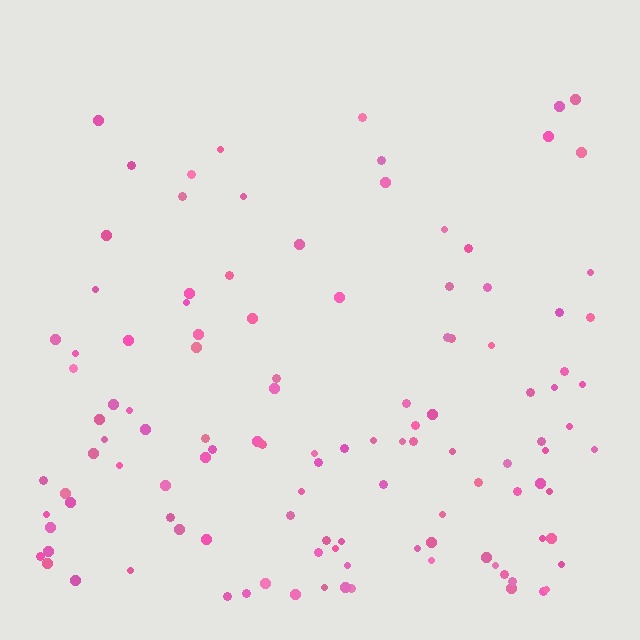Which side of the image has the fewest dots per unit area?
The top.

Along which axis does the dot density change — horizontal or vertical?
Vertical.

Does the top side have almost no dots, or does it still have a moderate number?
Still a moderate number, just noticeably fewer than the bottom.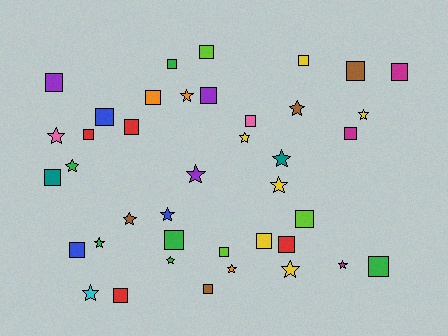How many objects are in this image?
There are 40 objects.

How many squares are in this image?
There are 23 squares.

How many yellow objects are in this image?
There are 6 yellow objects.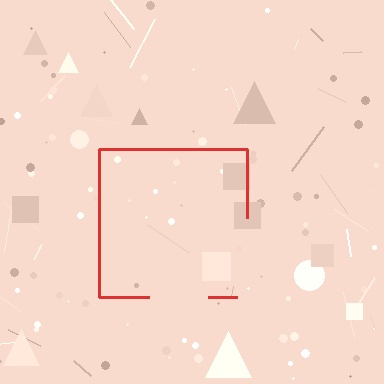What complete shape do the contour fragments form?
The contour fragments form a square.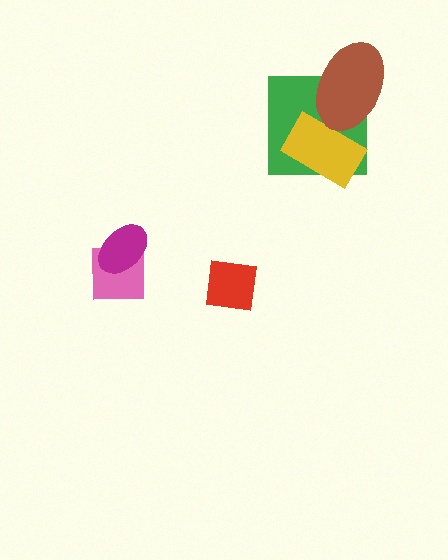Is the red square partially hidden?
No, no other shape covers it.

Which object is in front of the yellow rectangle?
The brown ellipse is in front of the yellow rectangle.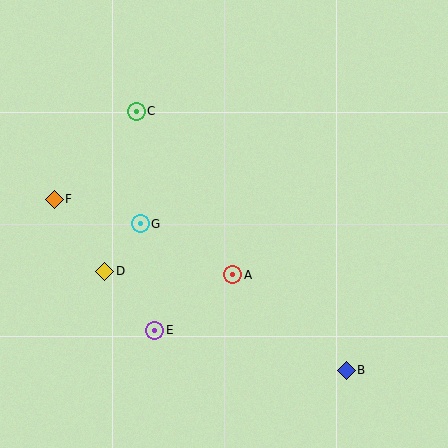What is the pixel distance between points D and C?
The distance between D and C is 163 pixels.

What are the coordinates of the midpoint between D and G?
The midpoint between D and G is at (123, 248).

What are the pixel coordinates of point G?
Point G is at (140, 224).